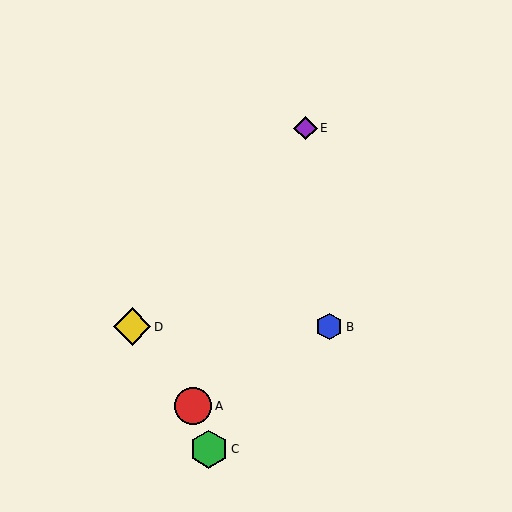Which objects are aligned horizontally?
Objects B, D are aligned horizontally.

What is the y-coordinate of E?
Object E is at y≈128.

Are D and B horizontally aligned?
Yes, both are at y≈327.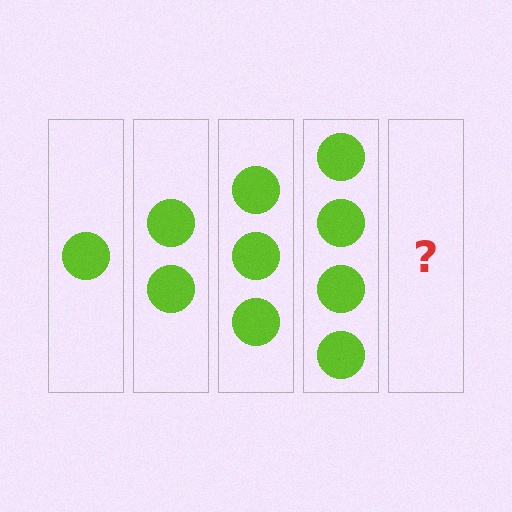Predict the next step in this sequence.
The next step is 5 circles.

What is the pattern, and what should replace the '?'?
The pattern is that each step adds one more circle. The '?' should be 5 circles.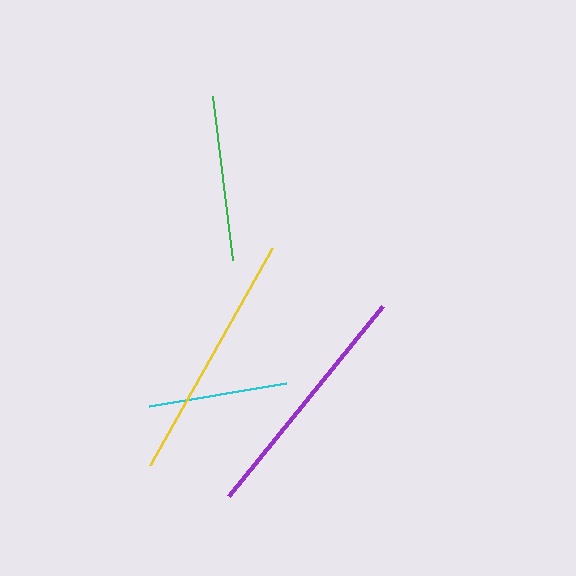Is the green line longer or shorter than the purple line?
The purple line is longer than the green line.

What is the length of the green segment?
The green segment is approximately 165 pixels long.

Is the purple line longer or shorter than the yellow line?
The yellow line is longer than the purple line.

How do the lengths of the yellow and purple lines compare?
The yellow and purple lines are approximately the same length.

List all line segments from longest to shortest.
From longest to shortest: yellow, purple, green, cyan.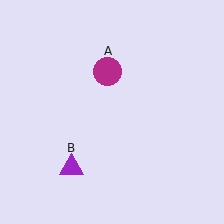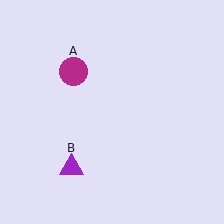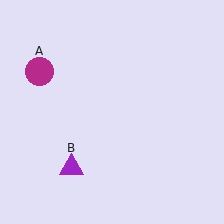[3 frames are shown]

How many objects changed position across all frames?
1 object changed position: magenta circle (object A).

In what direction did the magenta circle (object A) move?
The magenta circle (object A) moved left.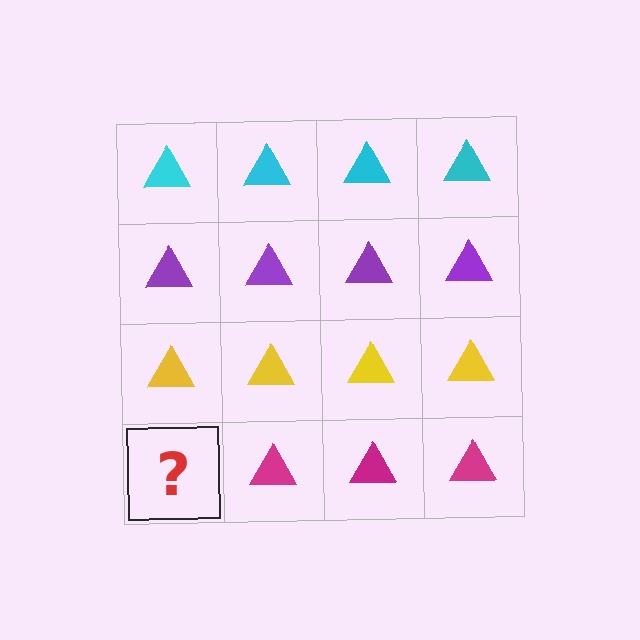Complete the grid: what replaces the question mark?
The question mark should be replaced with a magenta triangle.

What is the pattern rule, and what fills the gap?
The rule is that each row has a consistent color. The gap should be filled with a magenta triangle.